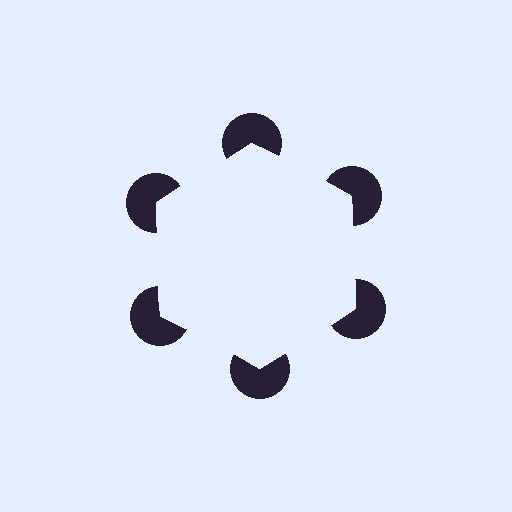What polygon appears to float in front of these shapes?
An illusory hexagon — its edges are inferred from the aligned wedge cuts in the pac-man discs, not physically drawn.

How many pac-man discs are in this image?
There are 6 — one at each vertex of the illusory hexagon.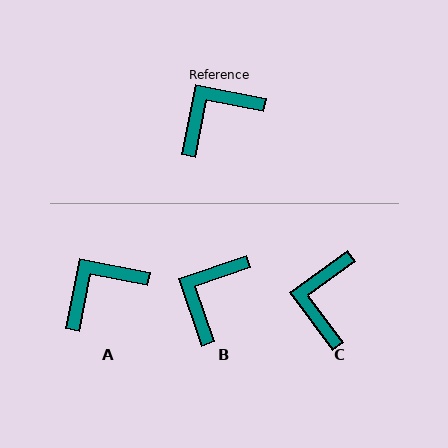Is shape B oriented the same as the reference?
No, it is off by about 30 degrees.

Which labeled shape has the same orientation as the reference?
A.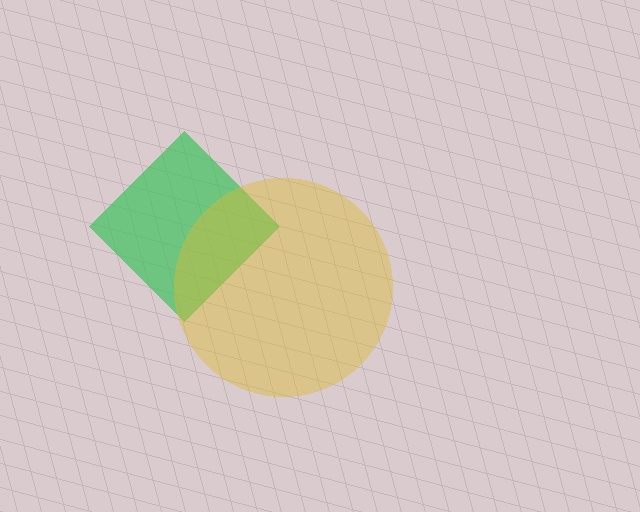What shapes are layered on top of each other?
The layered shapes are: a green diamond, a yellow circle.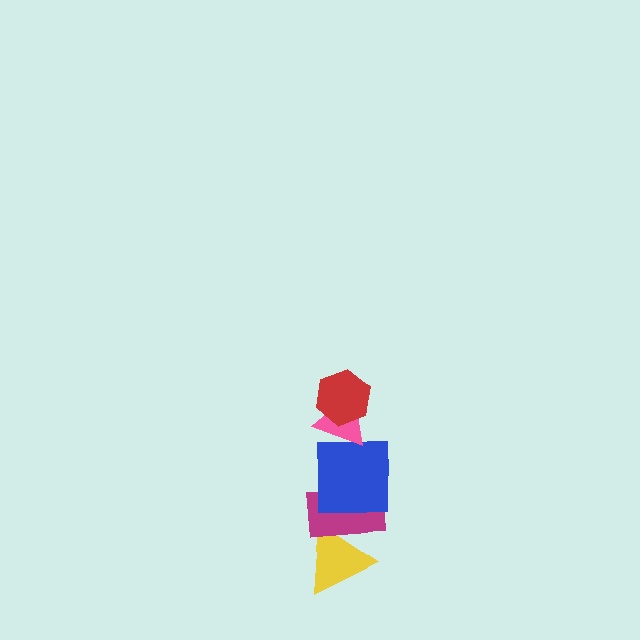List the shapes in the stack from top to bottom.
From top to bottom: the red hexagon, the pink triangle, the blue square, the magenta rectangle, the yellow triangle.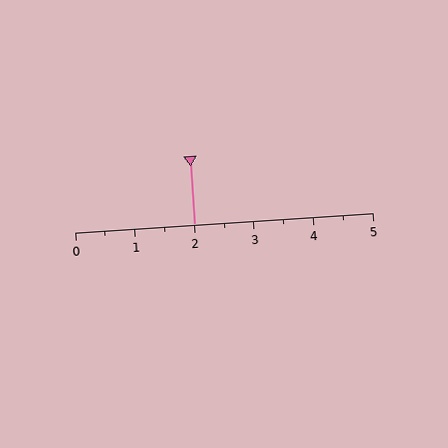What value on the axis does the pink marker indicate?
The marker indicates approximately 2.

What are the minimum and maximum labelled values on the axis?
The axis runs from 0 to 5.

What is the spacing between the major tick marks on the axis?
The major ticks are spaced 1 apart.